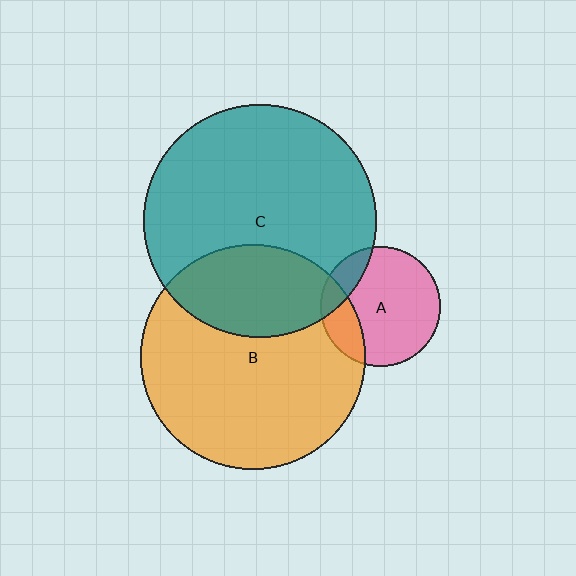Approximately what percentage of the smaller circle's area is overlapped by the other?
Approximately 15%.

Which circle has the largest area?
Circle C (teal).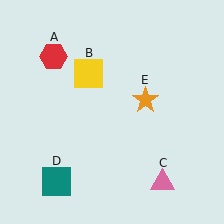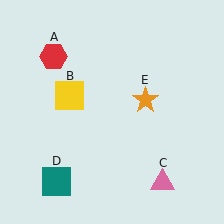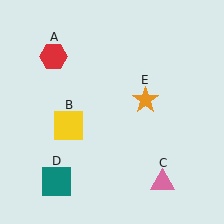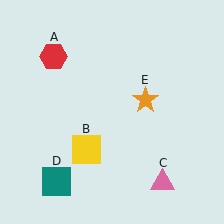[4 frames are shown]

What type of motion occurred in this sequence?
The yellow square (object B) rotated counterclockwise around the center of the scene.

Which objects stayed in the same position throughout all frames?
Red hexagon (object A) and pink triangle (object C) and teal square (object D) and orange star (object E) remained stationary.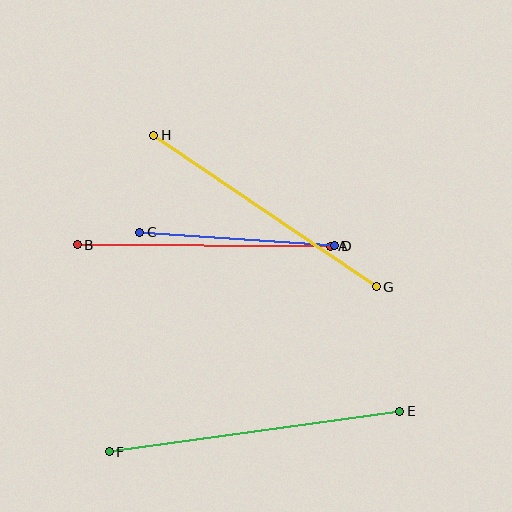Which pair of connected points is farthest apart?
Points E and F are farthest apart.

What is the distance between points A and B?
The distance is approximately 253 pixels.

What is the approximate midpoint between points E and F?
The midpoint is at approximately (254, 432) pixels.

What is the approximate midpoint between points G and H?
The midpoint is at approximately (265, 211) pixels.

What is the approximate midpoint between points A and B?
The midpoint is at approximately (204, 245) pixels.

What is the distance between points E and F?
The distance is approximately 294 pixels.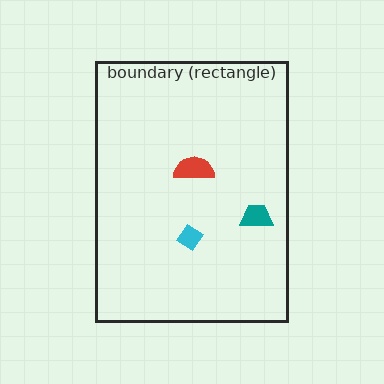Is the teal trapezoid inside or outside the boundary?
Inside.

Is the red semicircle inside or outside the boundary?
Inside.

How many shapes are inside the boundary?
3 inside, 0 outside.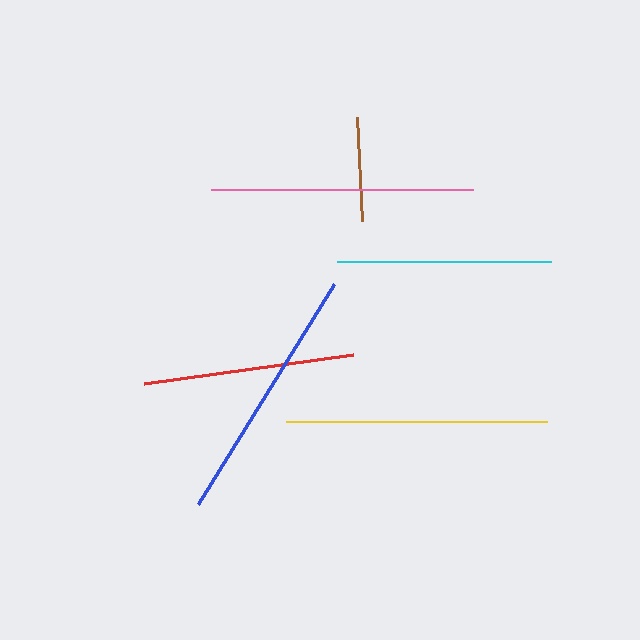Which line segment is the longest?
The pink line is the longest at approximately 261 pixels.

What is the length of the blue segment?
The blue segment is approximately 259 pixels long.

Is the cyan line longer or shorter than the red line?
The cyan line is longer than the red line.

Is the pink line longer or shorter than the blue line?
The pink line is longer than the blue line.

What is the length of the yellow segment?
The yellow segment is approximately 261 pixels long.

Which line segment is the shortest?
The brown line is the shortest at approximately 103 pixels.